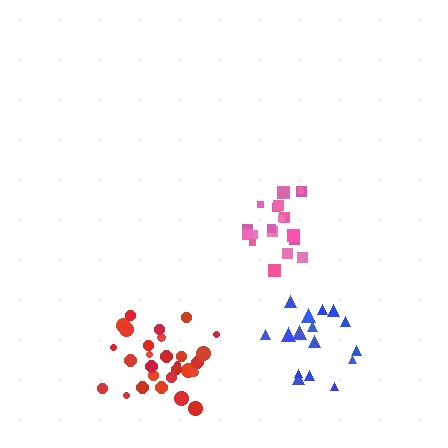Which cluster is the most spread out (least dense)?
Blue.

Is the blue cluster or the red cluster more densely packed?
Red.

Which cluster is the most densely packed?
Pink.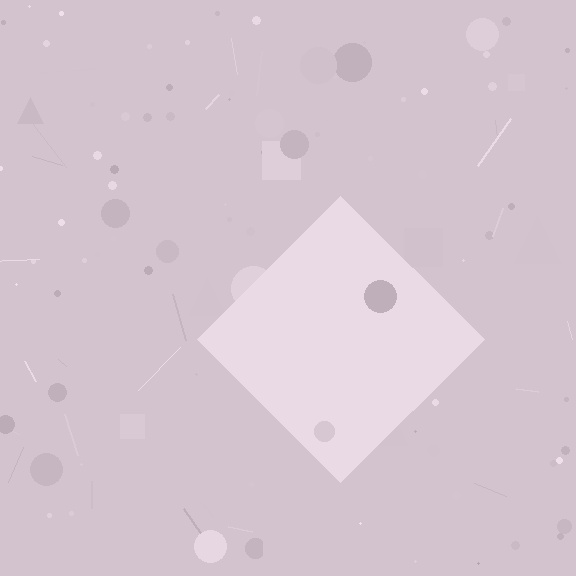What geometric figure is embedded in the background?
A diamond is embedded in the background.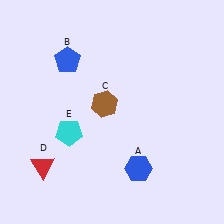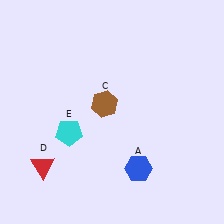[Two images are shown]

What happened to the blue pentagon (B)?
The blue pentagon (B) was removed in Image 2. It was in the top-left area of Image 1.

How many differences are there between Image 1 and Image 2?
There is 1 difference between the two images.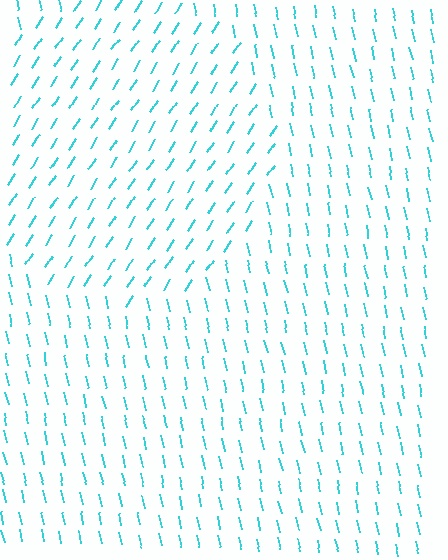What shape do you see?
I see a circle.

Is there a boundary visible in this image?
Yes, there is a texture boundary formed by a change in line orientation.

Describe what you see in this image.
The image is filled with small cyan line segments. A circle region in the image has lines oriented differently from the surrounding lines, creating a visible texture boundary.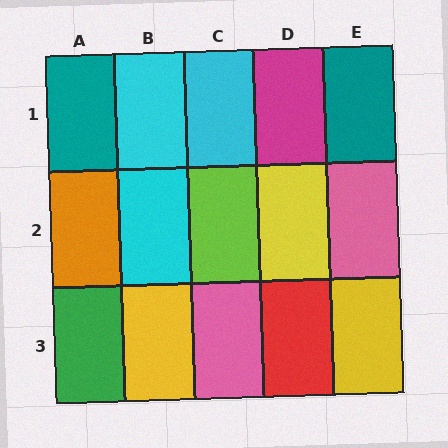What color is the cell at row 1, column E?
Teal.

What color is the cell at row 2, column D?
Yellow.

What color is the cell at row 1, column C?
Cyan.